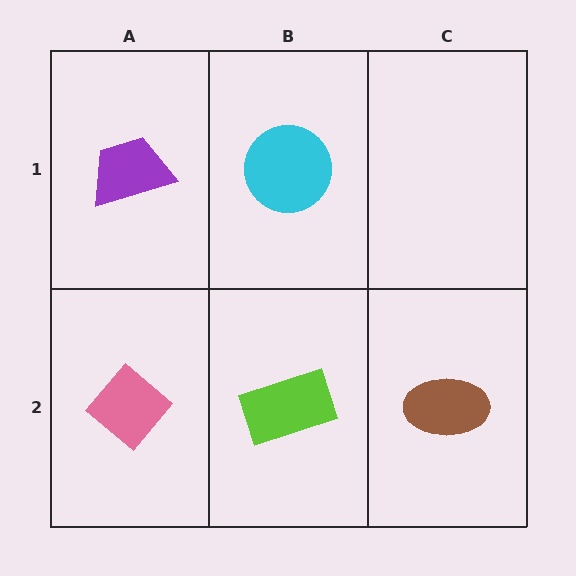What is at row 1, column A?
A purple trapezoid.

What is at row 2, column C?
A brown ellipse.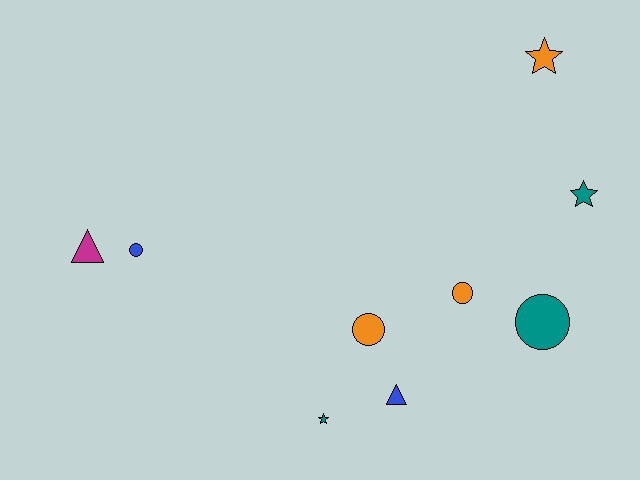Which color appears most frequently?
Teal, with 3 objects.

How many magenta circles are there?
There are no magenta circles.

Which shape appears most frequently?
Circle, with 4 objects.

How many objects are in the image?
There are 9 objects.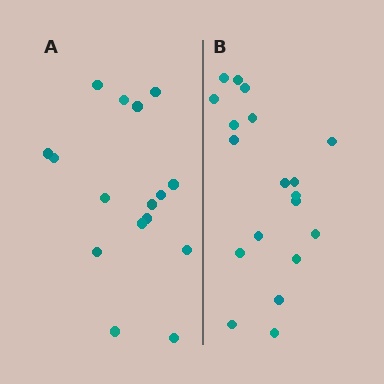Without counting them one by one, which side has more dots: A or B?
Region B (the right region) has more dots.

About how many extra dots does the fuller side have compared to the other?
Region B has just a few more — roughly 2 or 3 more dots than region A.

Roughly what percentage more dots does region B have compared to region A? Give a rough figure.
About 20% more.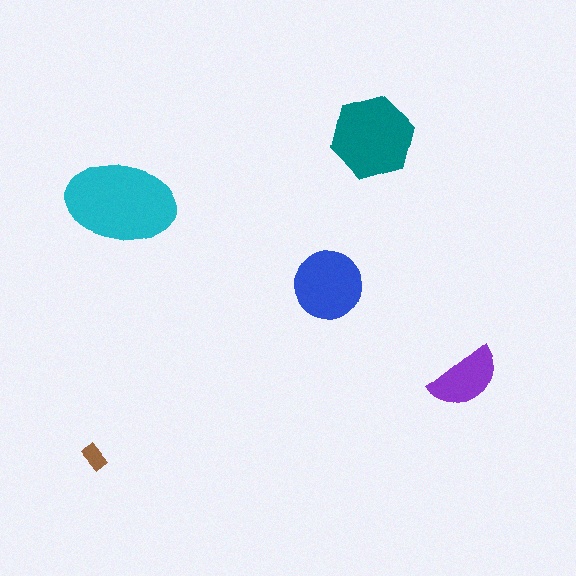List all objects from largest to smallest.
The cyan ellipse, the teal hexagon, the blue circle, the purple semicircle, the brown rectangle.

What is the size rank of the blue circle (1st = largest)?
3rd.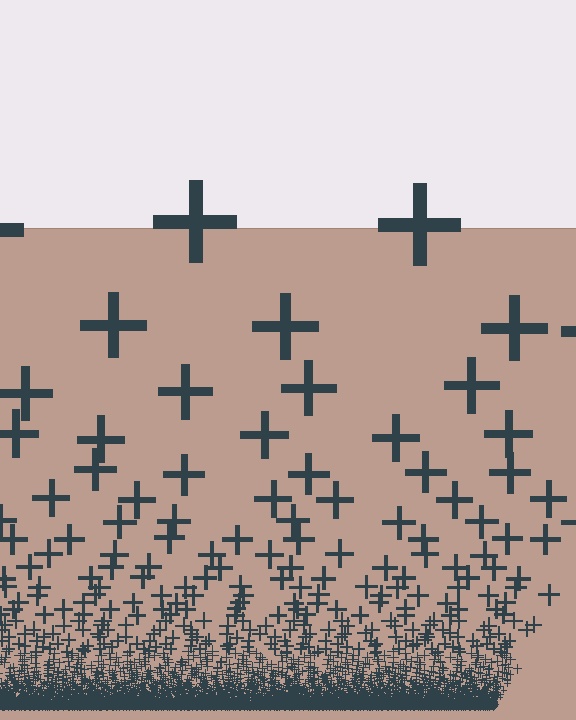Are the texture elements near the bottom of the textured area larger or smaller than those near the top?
Smaller. The gradient is inverted — elements near the bottom are smaller and denser.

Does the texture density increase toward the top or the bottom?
Density increases toward the bottom.